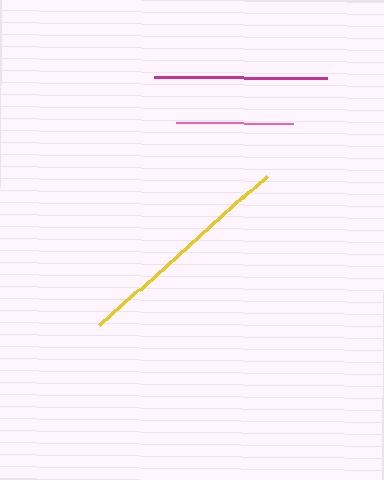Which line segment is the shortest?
The pink line is the shortest at approximately 117 pixels.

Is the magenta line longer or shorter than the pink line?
The magenta line is longer than the pink line.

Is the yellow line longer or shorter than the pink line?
The yellow line is longer than the pink line.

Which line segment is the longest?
The yellow line is the longest at approximately 224 pixels.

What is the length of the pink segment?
The pink segment is approximately 117 pixels long.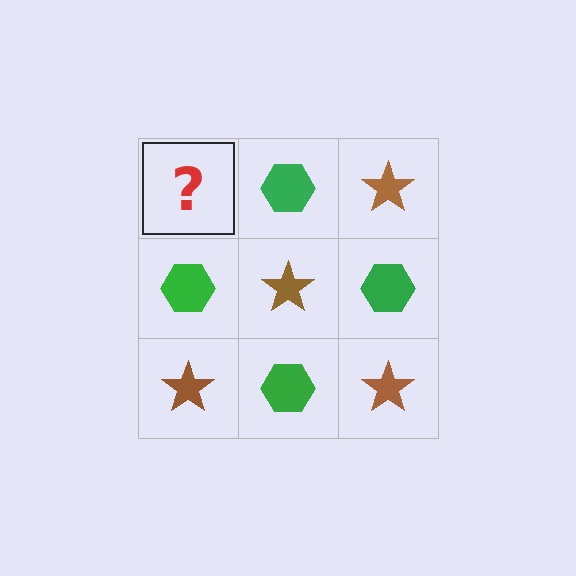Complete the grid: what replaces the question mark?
The question mark should be replaced with a brown star.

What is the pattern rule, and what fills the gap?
The rule is that it alternates brown star and green hexagon in a checkerboard pattern. The gap should be filled with a brown star.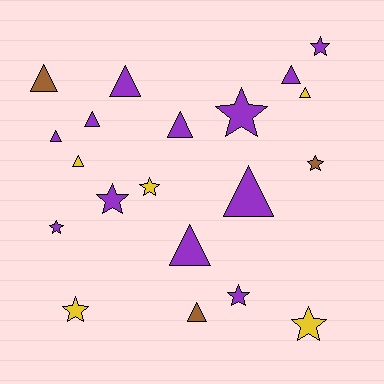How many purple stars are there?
There are 5 purple stars.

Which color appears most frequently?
Purple, with 12 objects.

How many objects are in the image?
There are 20 objects.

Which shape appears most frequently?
Triangle, with 11 objects.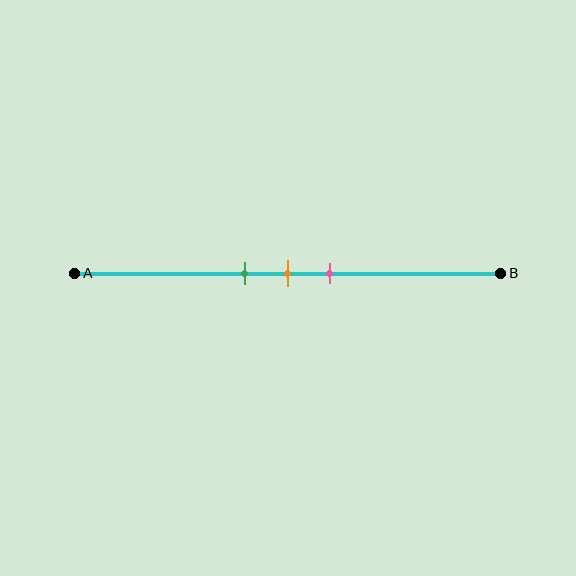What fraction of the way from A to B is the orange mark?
The orange mark is approximately 50% (0.5) of the way from A to B.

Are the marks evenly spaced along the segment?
Yes, the marks are approximately evenly spaced.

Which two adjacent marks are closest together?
The green and orange marks are the closest adjacent pair.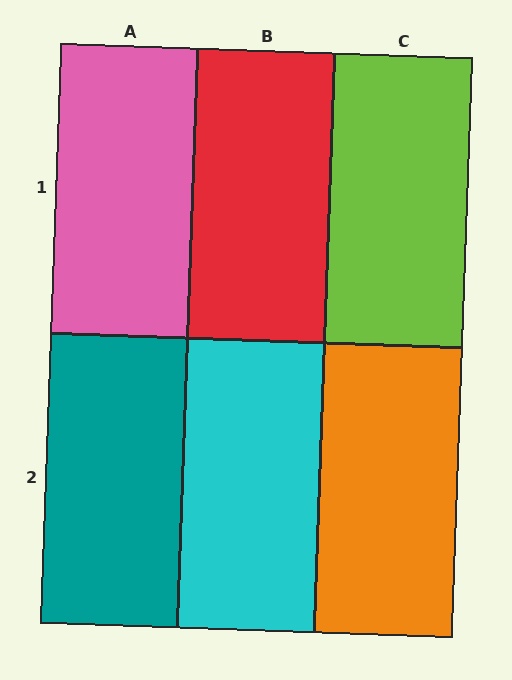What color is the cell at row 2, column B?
Cyan.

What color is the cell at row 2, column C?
Orange.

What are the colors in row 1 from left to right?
Pink, red, lime.